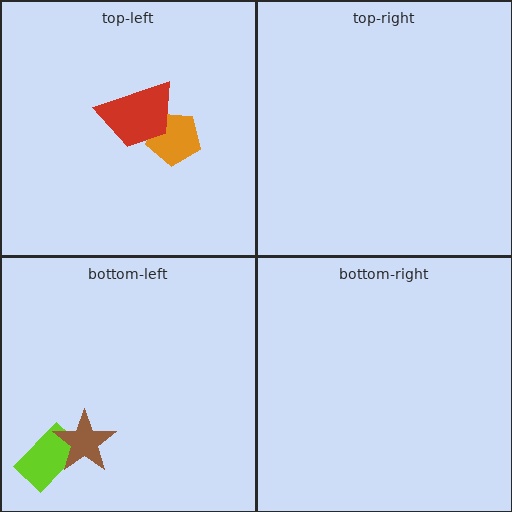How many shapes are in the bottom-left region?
2.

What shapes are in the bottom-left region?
The lime rectangle, the brown star.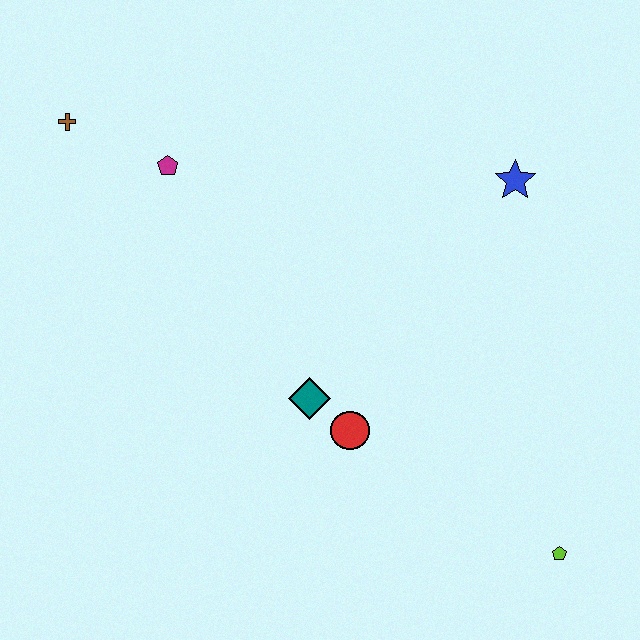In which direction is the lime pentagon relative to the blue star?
The lime pentagon is below the blue star.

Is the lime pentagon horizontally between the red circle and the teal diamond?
No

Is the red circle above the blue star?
No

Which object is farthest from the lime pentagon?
The brown cross is farthest from the lime pentagon.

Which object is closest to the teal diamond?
The red circle is closest to the teal diamond.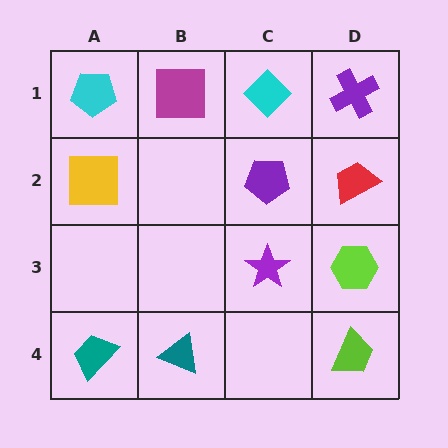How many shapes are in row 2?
3 shapes.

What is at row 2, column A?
A yellow square.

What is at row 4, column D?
A lime trapezoid.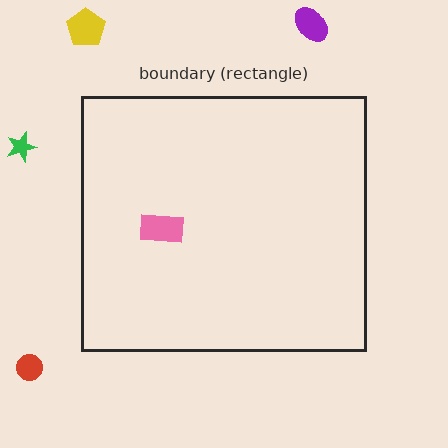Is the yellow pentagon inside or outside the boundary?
Outside.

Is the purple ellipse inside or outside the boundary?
Outside.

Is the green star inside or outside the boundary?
Outside.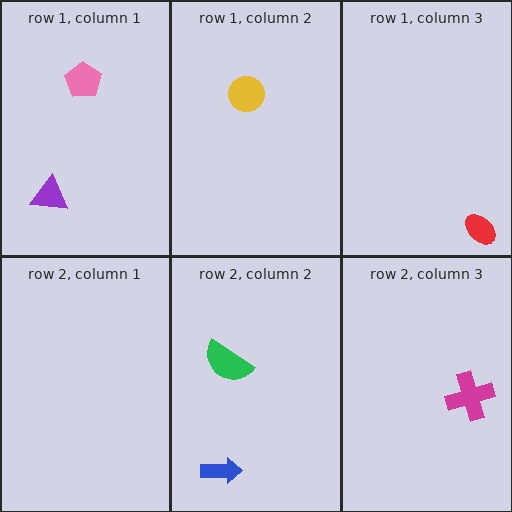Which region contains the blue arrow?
The row 2, column 2 region.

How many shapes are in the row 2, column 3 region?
1.